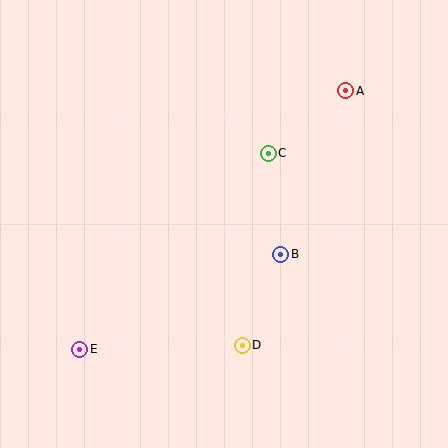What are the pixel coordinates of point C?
Point C is at (268, 153).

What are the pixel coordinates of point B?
Point B is at (281, 254).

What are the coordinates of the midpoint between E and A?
The midpoint between E and A is at (213, 220).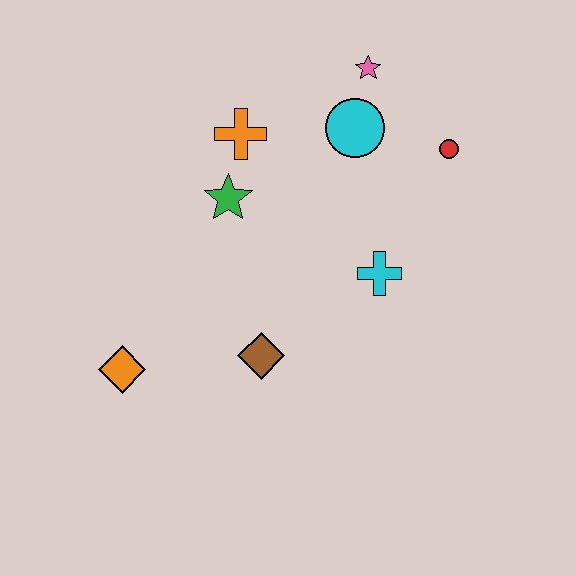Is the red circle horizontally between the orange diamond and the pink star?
No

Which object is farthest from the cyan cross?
The orange diamond is farthest from the cyan cross.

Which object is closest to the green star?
The orange cross is closest to the green star.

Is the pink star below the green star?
No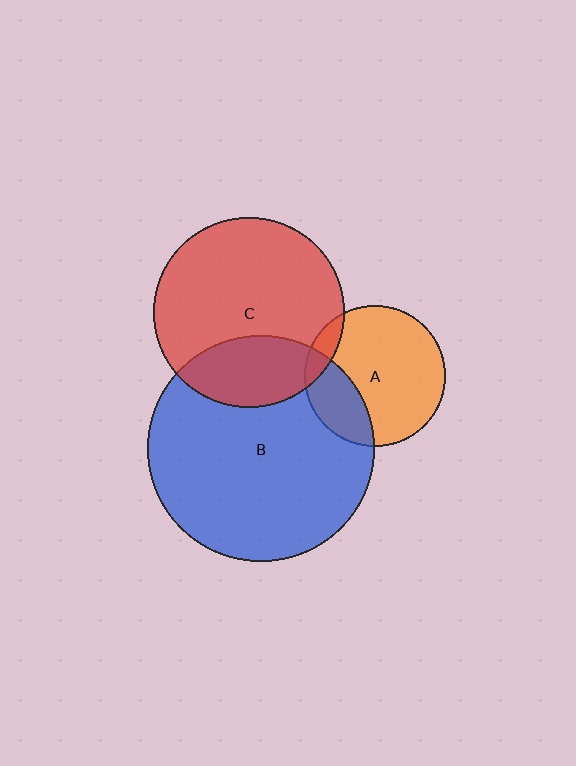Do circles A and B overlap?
Yes.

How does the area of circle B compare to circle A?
Approximately 2.6 times.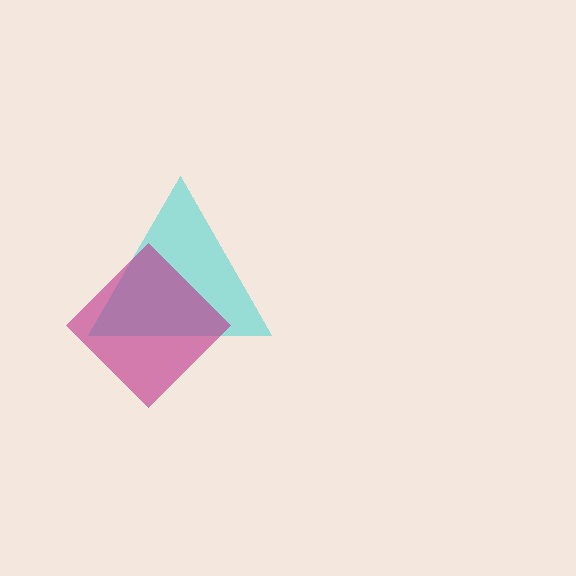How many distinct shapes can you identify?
There are 2 distinct shapes: a cyan triangle, a magenta diamond.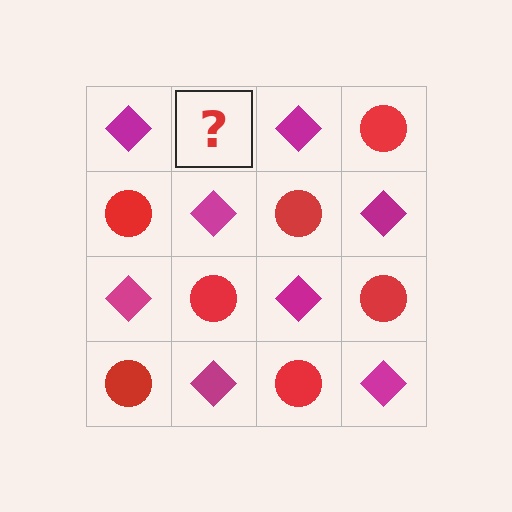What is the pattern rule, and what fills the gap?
The rule is that it alternates magenta diamond and red circle in a checkerboard pattern. The gap should be filled with a red circle.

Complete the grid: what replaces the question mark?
The question mark should be replaced with a red circle.